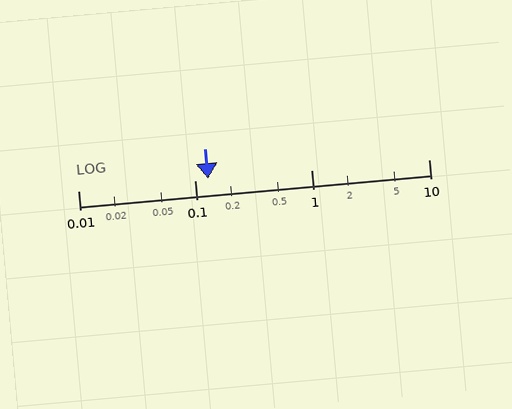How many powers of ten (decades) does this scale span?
The scale spans 3 decades, from 0.01 to 10.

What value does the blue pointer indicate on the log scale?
The pointer indicates approximately 0.13.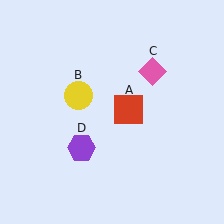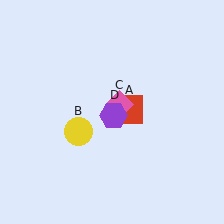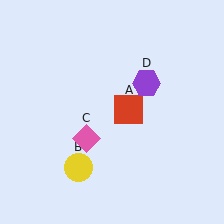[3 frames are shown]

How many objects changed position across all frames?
3 objects changed position: yellow circle (object B), pink diamond (object C), purple hexagon (object D).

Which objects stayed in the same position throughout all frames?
Red square (object A) remained stationary.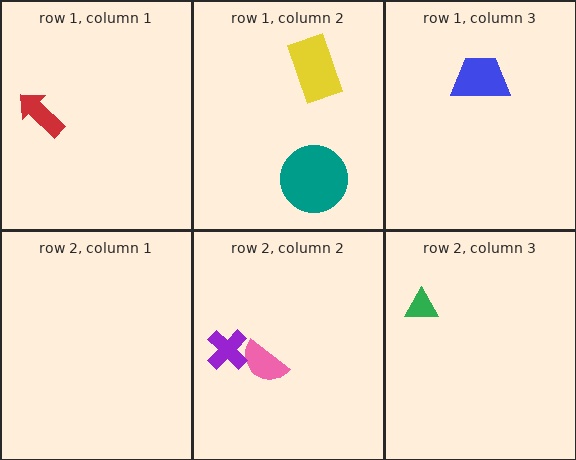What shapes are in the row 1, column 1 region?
The red arrow.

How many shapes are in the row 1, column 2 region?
2.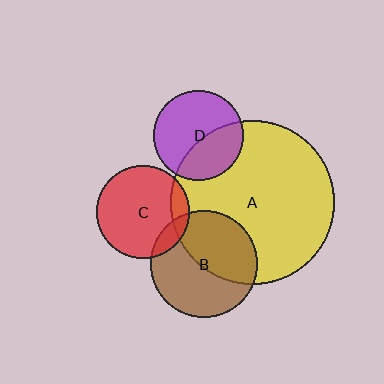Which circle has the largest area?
Circle A (yellow).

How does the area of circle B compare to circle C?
Approximately 1.3 times.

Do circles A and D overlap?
Yes.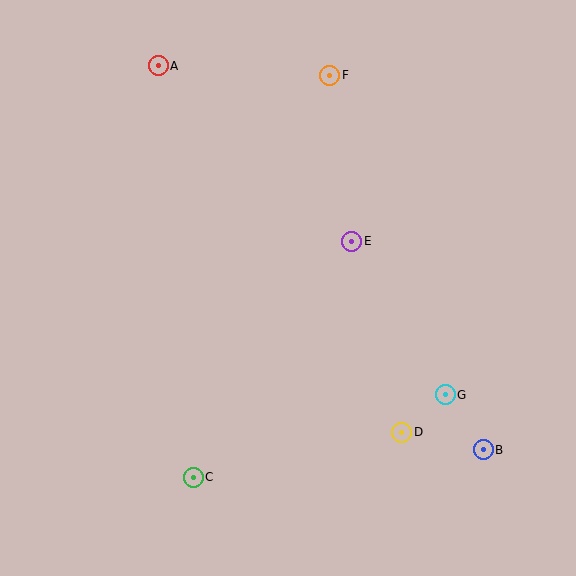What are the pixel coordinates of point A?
Point A is at (158, 66).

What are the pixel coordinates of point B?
Point B is at (483, 450).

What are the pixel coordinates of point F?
Point F is at (330, 75).